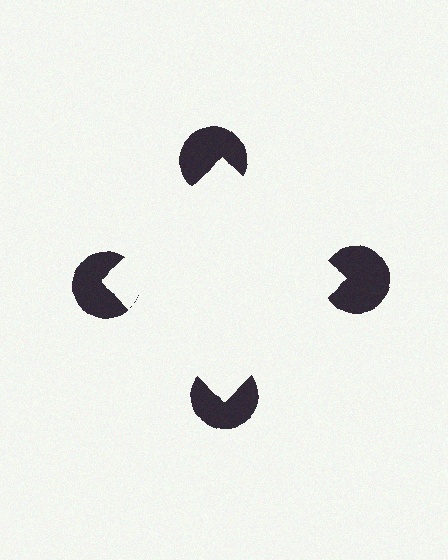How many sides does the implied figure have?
4 sides.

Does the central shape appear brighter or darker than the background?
It typically appears slightly brighter than the background, even though no actual brightness change is drawn.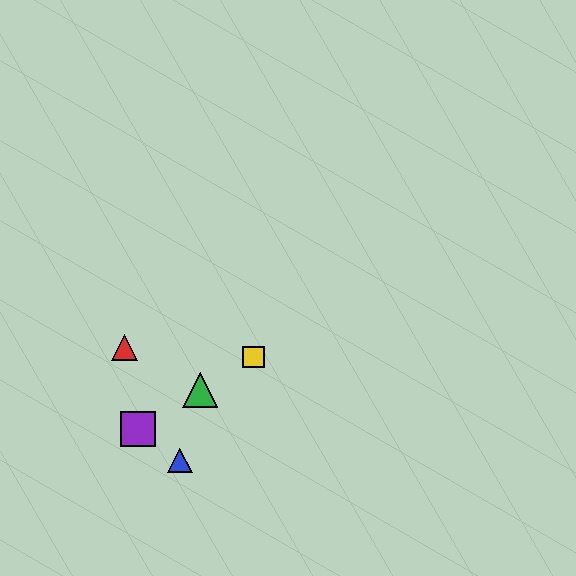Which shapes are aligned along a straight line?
The green triangle, the yellow square, the purple square are aligned along a straight line.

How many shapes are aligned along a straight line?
3 shapes (the green triangle, the yellow square, the purple square) are aligned along a straight line.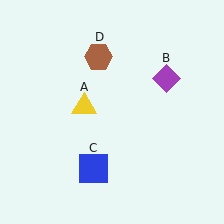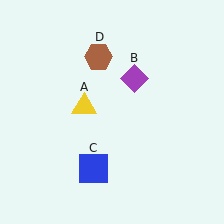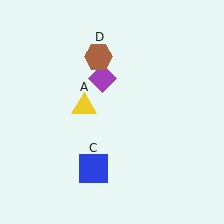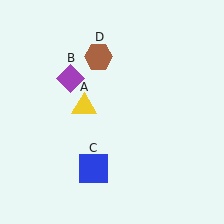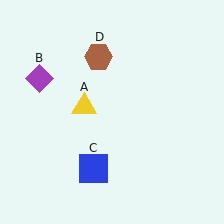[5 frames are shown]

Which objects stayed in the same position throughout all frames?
Yellow triangle (object A) and blue square (object C) and brown hexagon (object D) remained stationary.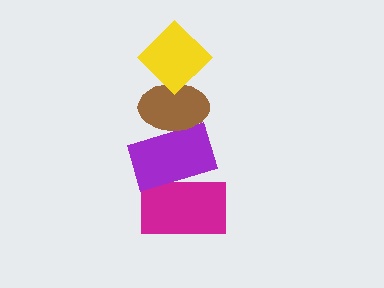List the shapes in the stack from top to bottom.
From top to bottom: the yellow diamond, the brown ellipse, the purple rectangle, the magenta rectangle.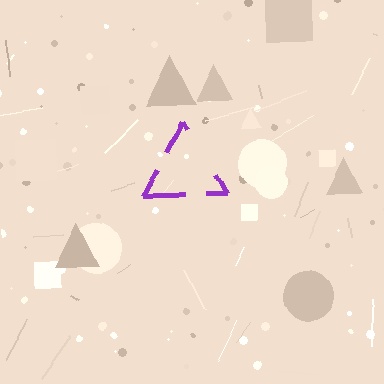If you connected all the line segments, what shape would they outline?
They would outline a triangle.